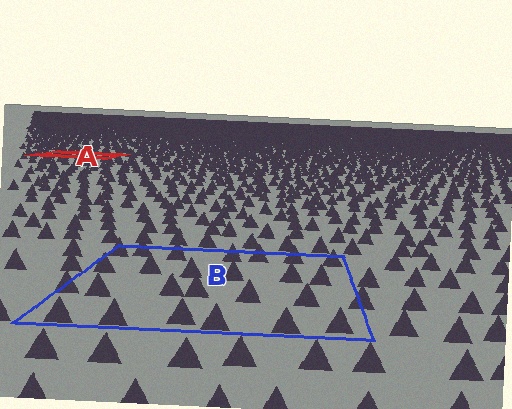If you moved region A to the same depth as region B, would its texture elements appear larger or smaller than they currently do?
They would appear larger. At a closer depth, the same texture elements are projected at a bigger on-screen size.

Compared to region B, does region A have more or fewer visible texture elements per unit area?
Region A has more texture elements per unit area — they are packed more densely because it is farther away.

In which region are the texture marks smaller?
The texture marks are smaller in region A, because it is farther away.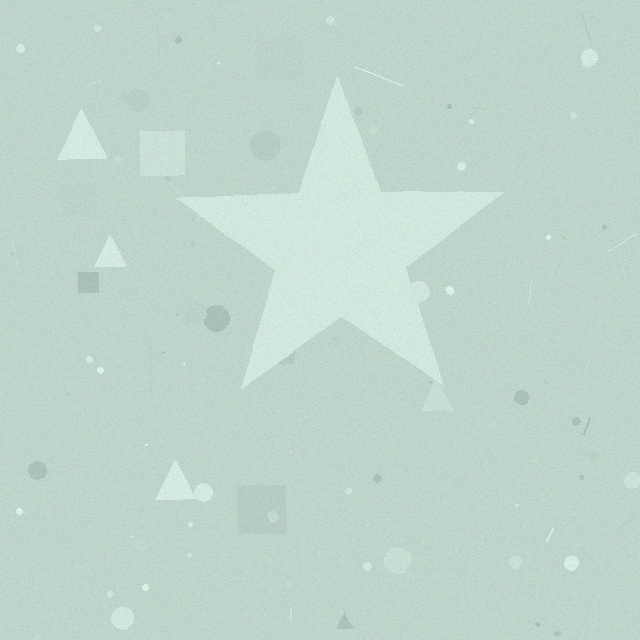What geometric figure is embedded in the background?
A star is embedded in the background.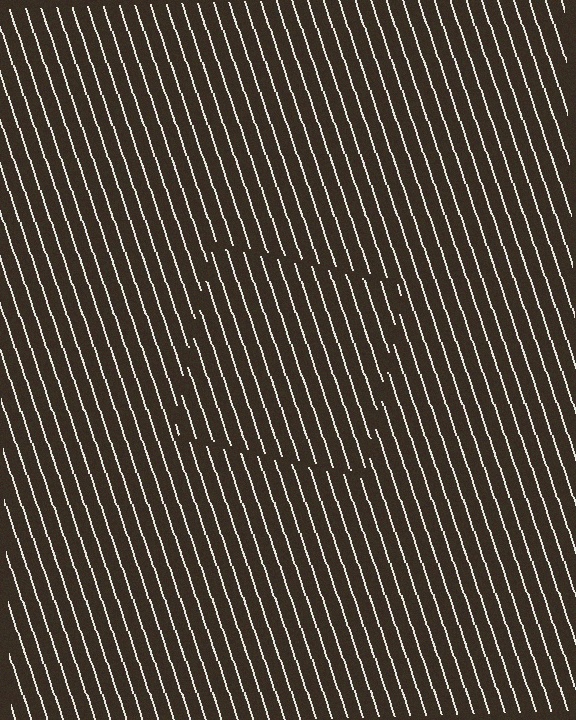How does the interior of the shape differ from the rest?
The interior of the shape contains the same grating, shifted by half a period — the contour is defined by the phase discontinuity where line-ends from the inner and outer gratings abut.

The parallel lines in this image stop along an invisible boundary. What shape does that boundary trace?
An illusory square. The interior of the shape contains the same grating, shifted by half a period — the contour is defined by the phase discontinuity where line-ends from the inner and outer gratings abut.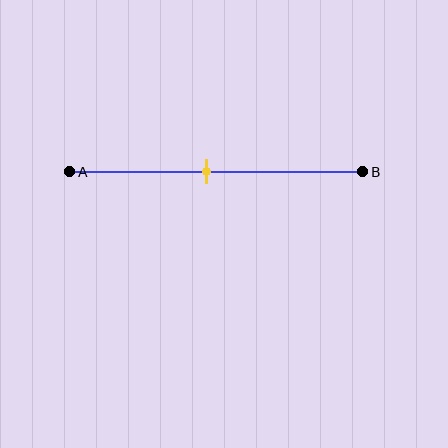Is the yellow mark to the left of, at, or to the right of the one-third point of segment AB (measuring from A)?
The yellow mark is to the right of the one-third point of segment AB.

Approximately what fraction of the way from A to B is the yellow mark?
The yellow mark is approximately 45% of the way from A to B.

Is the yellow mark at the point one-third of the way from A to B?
No, the mark is at about 45% from A, not at the 33% one-third point.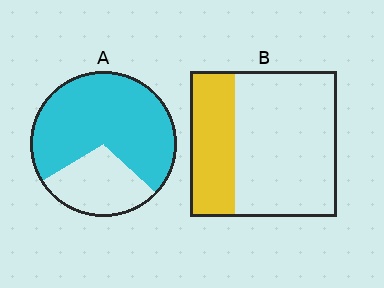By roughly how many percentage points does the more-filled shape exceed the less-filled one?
By roughly 40 percentage points (A over B).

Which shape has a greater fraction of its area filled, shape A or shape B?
Shape A.